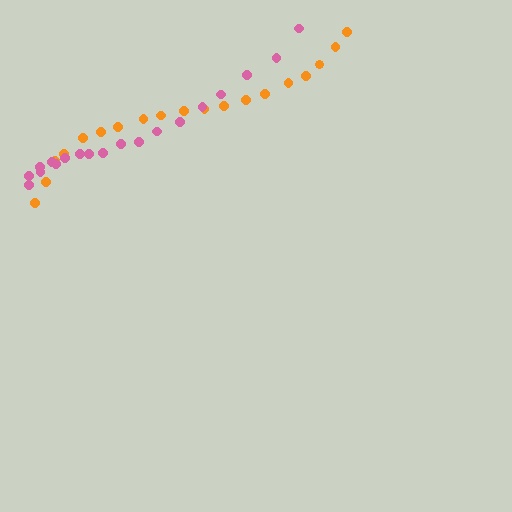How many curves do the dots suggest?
There are 2 distinct paths.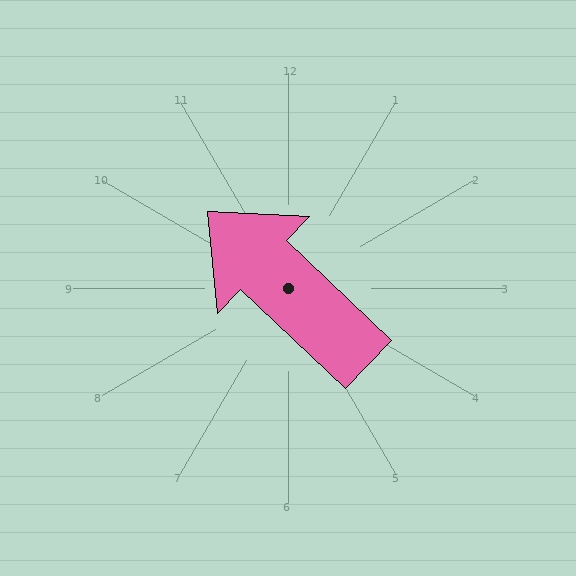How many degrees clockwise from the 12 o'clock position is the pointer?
Approximately 313 degrees.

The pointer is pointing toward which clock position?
Roughly 10 o'clock.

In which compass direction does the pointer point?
Northwest.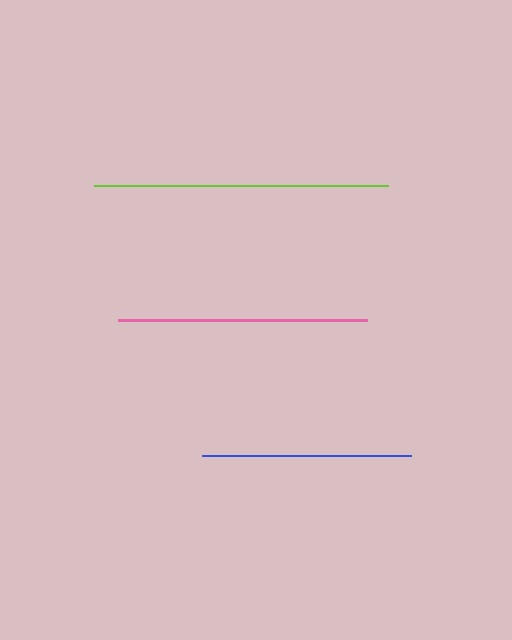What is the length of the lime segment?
The lime segment is approximately 294 pixels long.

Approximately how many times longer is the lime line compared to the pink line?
The lime line is approximately 1.2 times the length of the pink line.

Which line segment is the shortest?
The blue line is the shortest at approximately 209 pixels.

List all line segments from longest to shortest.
From longest to shortest: lime, pink, blue.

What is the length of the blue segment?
The blue segment is approximately 209 pixels long.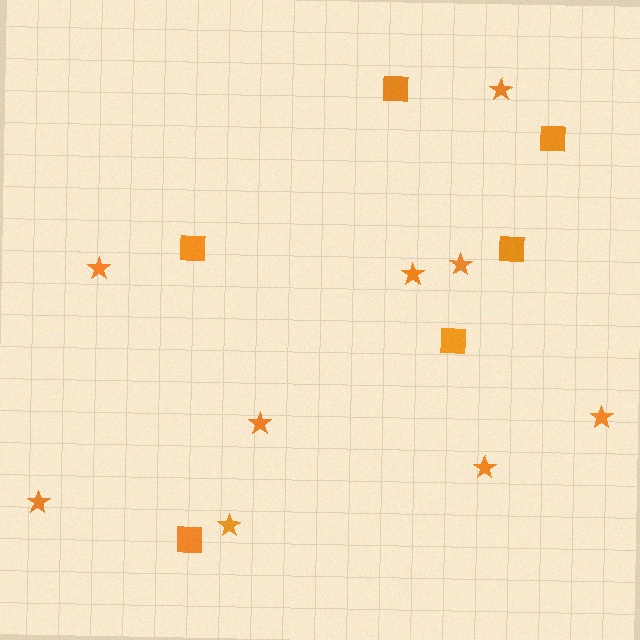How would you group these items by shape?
There are 2 groups: one group of squares (6) and one group of stars (9).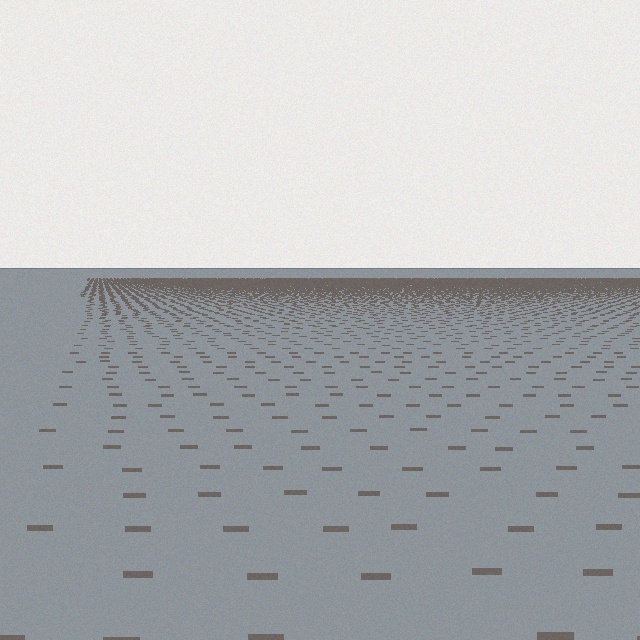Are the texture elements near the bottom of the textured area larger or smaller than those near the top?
Larger. Near the bottom, elements are closer to the viewer and appear at a bigger on-screen size.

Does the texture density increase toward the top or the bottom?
Density increases toward the top.